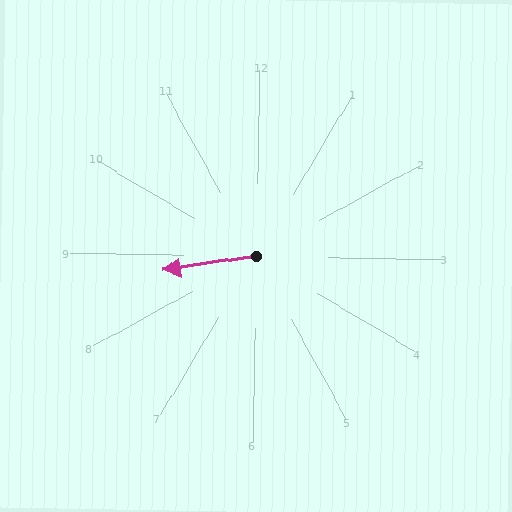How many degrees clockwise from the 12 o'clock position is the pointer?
Approximately 260 degrees.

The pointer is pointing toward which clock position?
Roughly 9 o'clock.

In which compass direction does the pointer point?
West.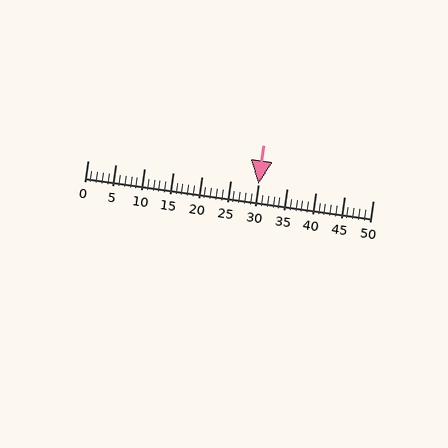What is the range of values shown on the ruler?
The ruler shows values from 0 to 50.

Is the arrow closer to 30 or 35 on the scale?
The arrow is closer to 30.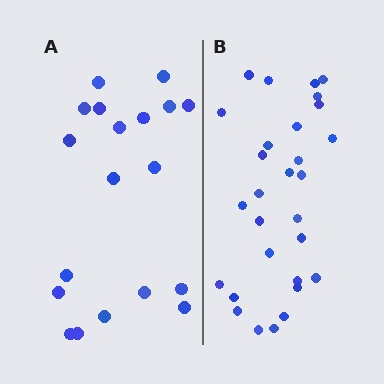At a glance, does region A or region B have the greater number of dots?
Region B (the right region) has more dots.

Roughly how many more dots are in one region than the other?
Region B has roughly 10 or so more dots than region A.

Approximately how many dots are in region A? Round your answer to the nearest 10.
About 20 dots. (The exact count is 19, which rounds to 20.)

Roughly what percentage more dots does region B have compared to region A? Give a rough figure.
About 55% more.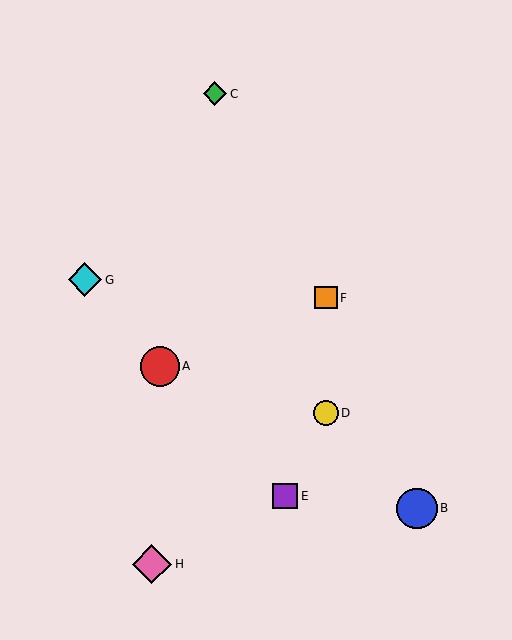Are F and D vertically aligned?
Yes, both are at x≈326.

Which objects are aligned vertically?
Objects D, F are aligned vertically.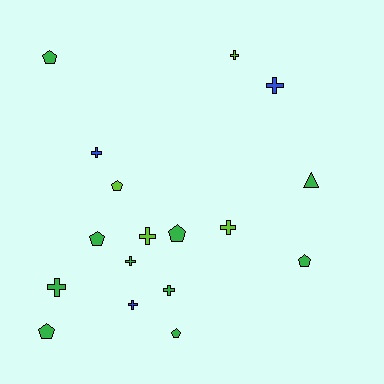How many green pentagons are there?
There are 6 green pentagons.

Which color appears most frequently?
Green, with 10 objects.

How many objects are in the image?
There are 17 objects.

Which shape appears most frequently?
Cross, with 9 objects.